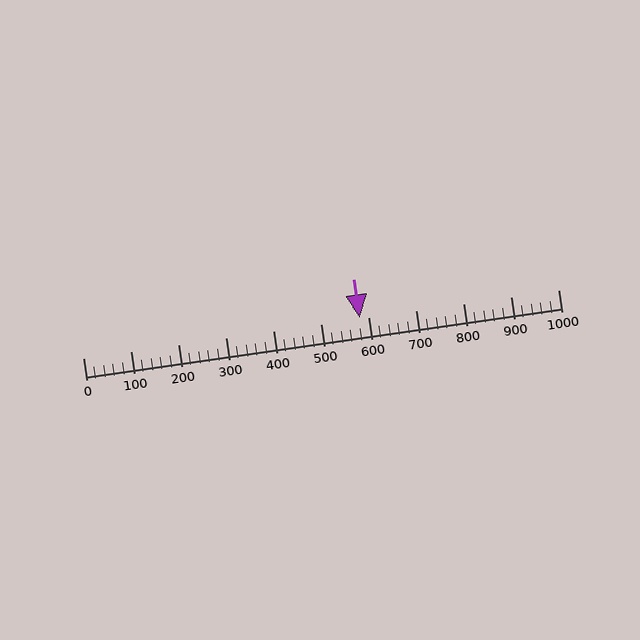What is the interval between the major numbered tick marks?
The major tick marks are spaced 100 units apart.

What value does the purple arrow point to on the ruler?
The purple arrow points to approximately 582.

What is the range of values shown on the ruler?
The ruler shows values from 0 to 1000.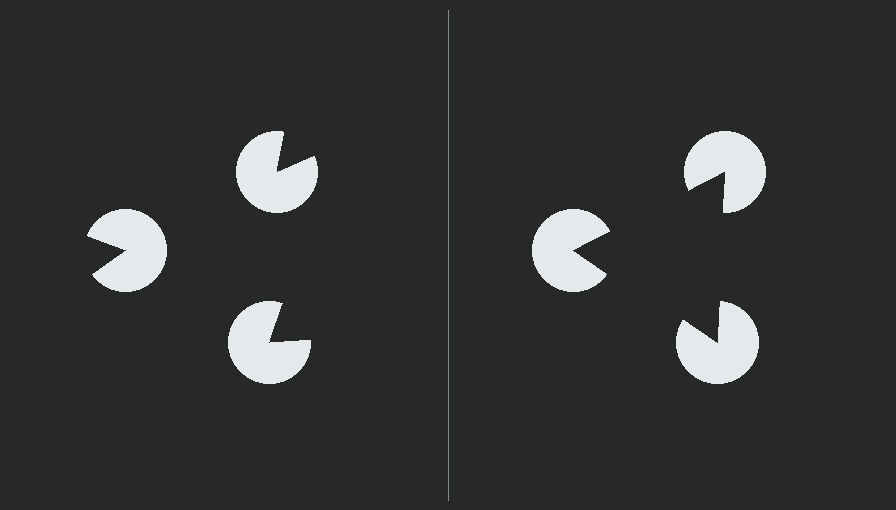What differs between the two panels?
The pac-man discs are positioned identically on both sides; only the wedge orientations differ. On the right they align to a triangle; on the left they are misaligned.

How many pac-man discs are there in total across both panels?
6 — 3 on each side.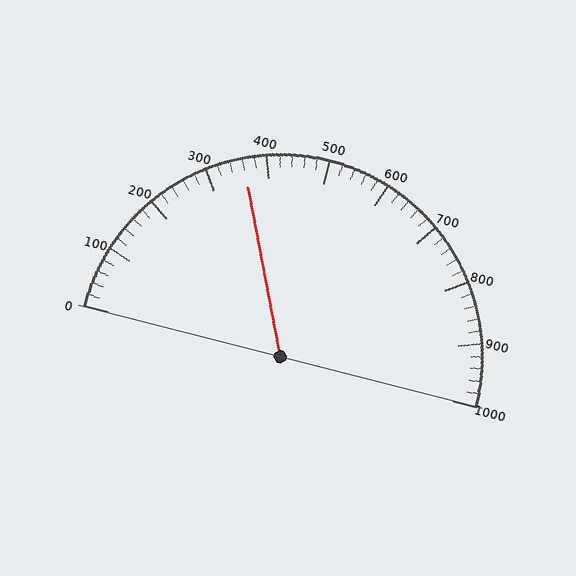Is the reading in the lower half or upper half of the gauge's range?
The reading is in the lower half of the range (0 to 1000).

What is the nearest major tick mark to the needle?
The nearest major tick mark is 400.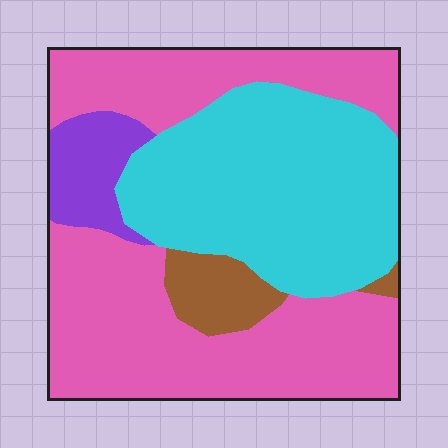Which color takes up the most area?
Pink, at roughly 50%.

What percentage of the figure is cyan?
Cyan covers around 35% of the figure.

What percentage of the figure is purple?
Purple covers 8% of the figure.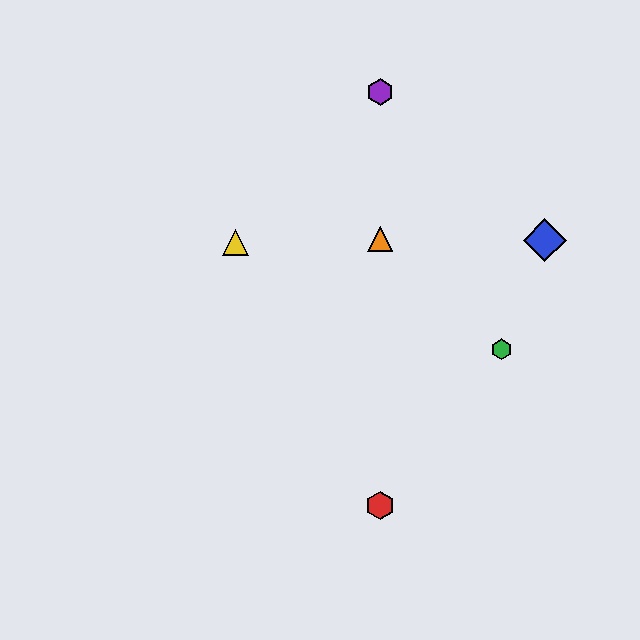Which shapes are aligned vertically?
The red hexagon, the purple hexagon, the orange triangle are aligned vertically.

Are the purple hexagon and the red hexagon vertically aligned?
Yes, both are at x≈380.